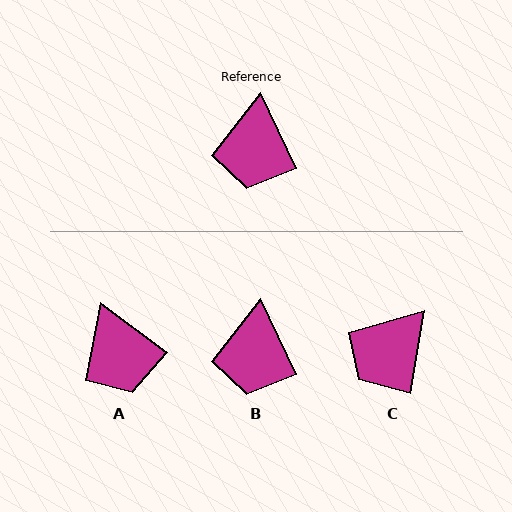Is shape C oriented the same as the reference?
No, it is off by about 36 degrees.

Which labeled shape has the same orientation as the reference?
B.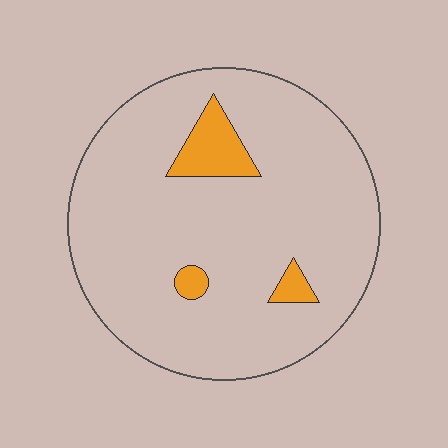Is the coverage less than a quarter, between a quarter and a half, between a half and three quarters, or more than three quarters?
Less than a quarter.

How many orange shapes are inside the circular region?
3.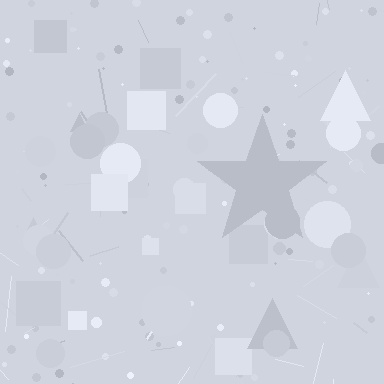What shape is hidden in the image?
A star is hidden in the image.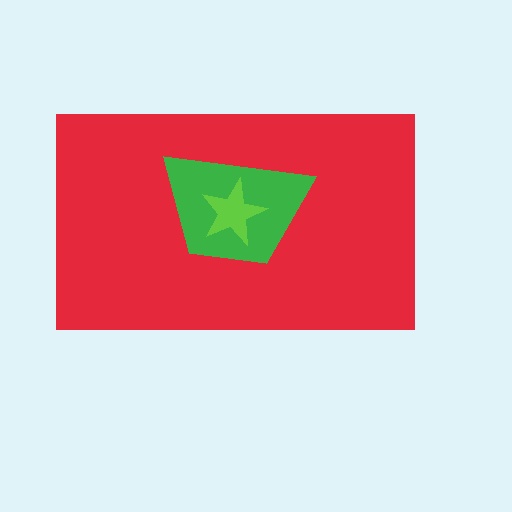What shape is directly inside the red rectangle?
The green trapezoid.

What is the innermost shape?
The lime star.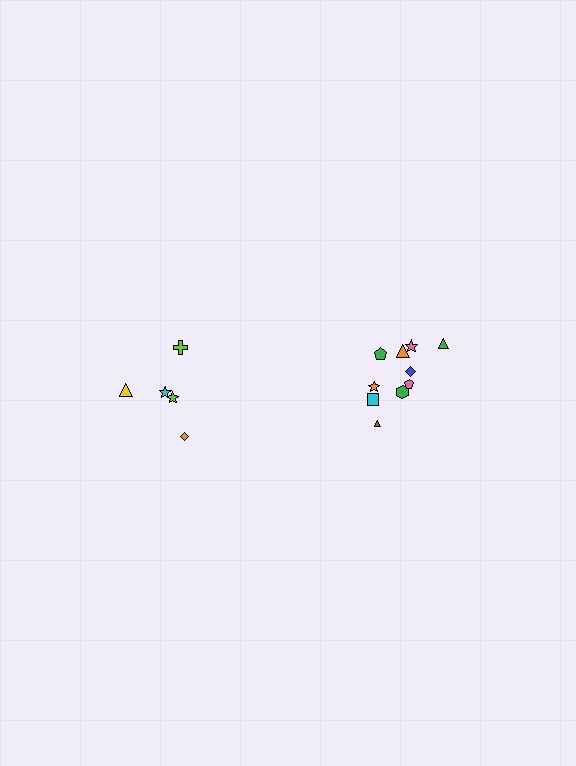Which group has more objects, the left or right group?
The right group.